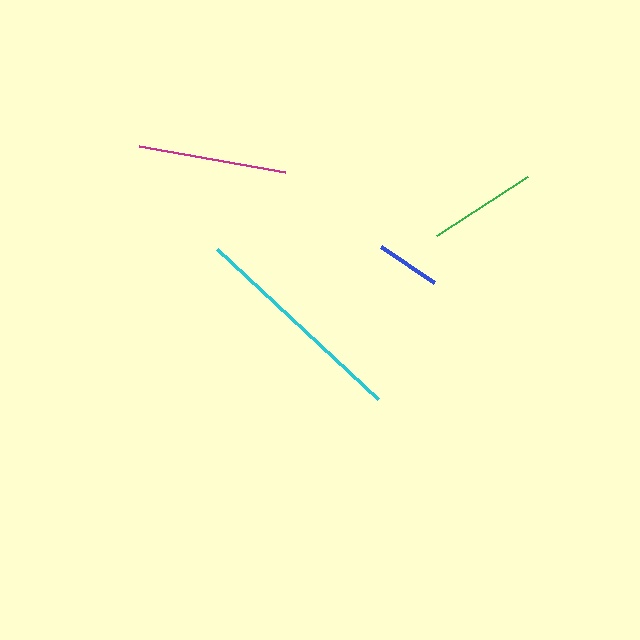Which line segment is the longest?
The cyan line is the longest at approximately 220 pixels.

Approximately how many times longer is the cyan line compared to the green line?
The cyan line is approximately 2.0 times the length of the green line.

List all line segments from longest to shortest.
From longest to shortest: cyan, magenta, green, blue.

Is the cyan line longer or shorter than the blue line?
The cyan line is longer than the blue line.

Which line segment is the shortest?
The blue line is the shortest at approximately 64 pixels.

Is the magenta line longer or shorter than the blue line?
The magenta line is longer than the blue line.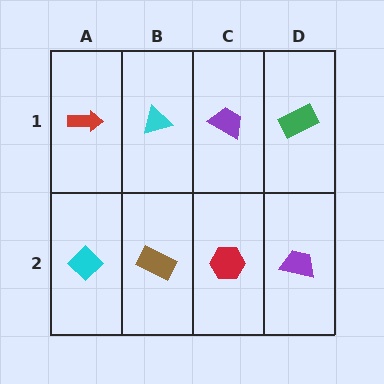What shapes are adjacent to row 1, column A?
A cyan diamond (row 2, column A), a cyan triangle (row 1, column B).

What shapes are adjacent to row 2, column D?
A green rectangle (row 1, column D), a red hexagon (row 2, column C).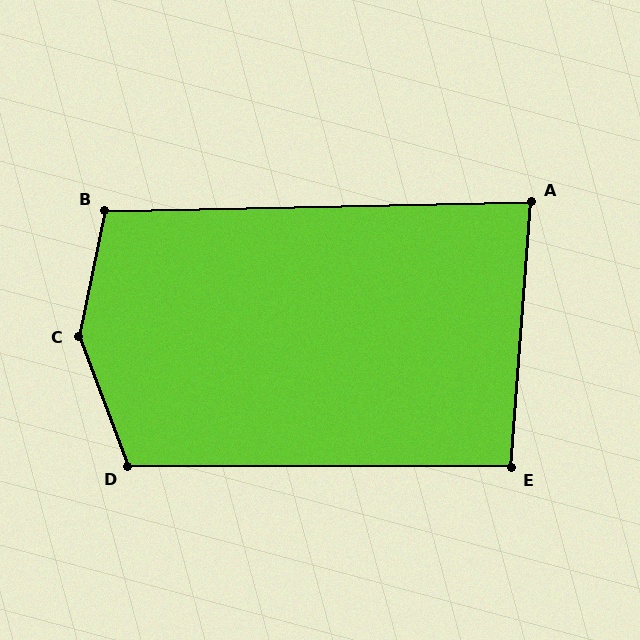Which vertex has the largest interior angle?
C, at approximately 148 degrees.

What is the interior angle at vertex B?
Approximately 103 degrees (obtuse).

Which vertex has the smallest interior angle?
A, at approximately 85 degrees.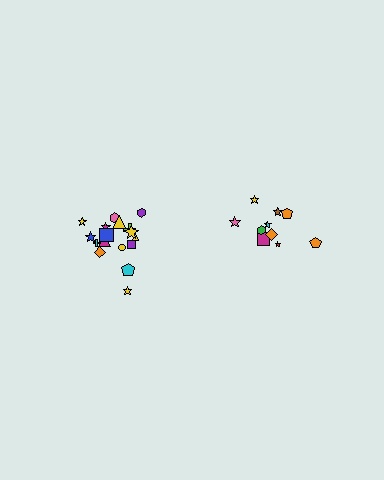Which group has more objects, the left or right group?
The left group.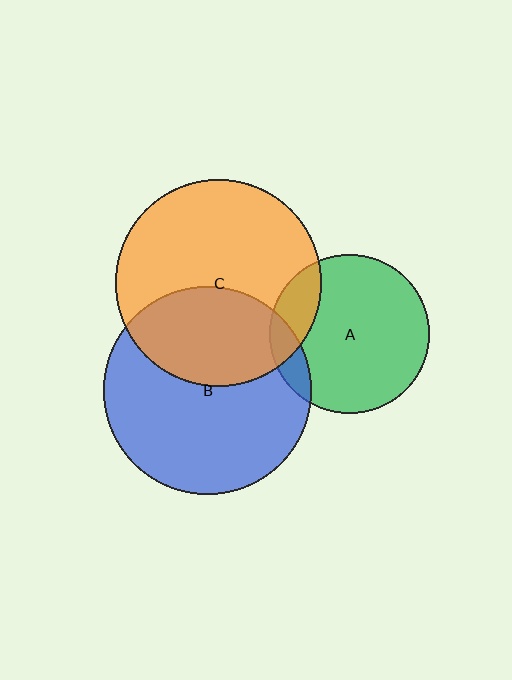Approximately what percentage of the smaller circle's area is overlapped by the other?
Approximately 35%.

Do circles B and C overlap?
Yes.